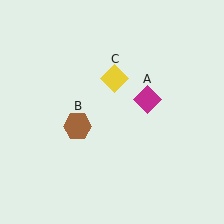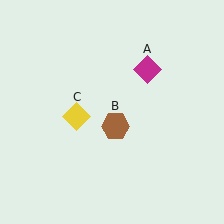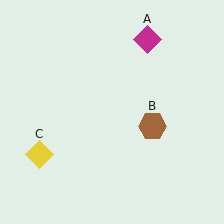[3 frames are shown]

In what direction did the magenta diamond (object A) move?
The magenta diamond (object A) moved up.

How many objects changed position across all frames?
3 objects changed position: magenta diamond (object A), brown hexagon (object B), yellow diamond (object C).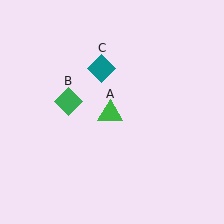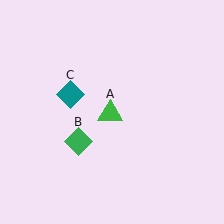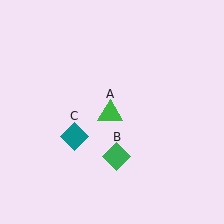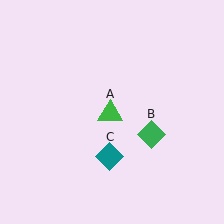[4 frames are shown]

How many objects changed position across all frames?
2 objects changed position: green diamond (object B), teal diamond (object C).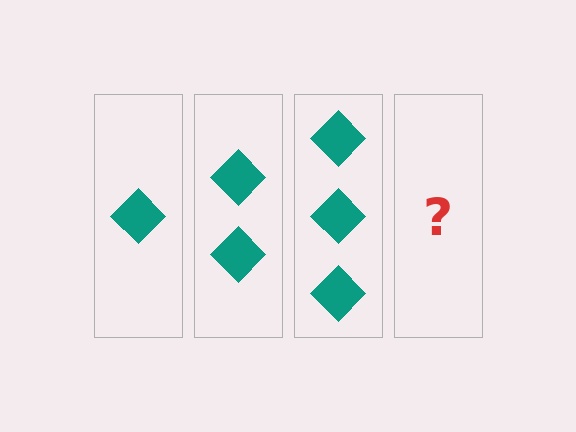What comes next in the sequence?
The next element should be 4 diamonds.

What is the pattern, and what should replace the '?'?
The pattern is that each step adds one more diamond. The '?' should be 4 diamonds.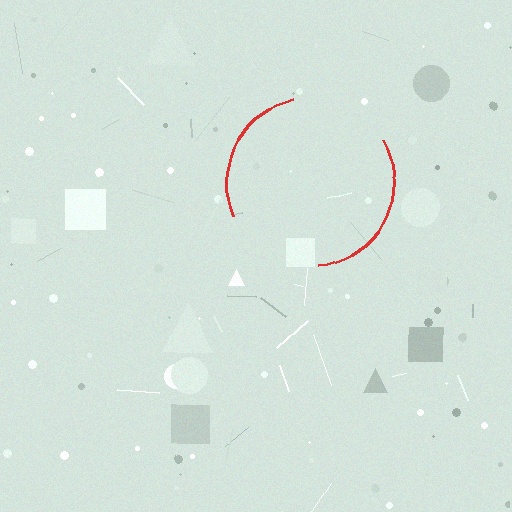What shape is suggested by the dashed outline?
The dashed outline suggests a circle.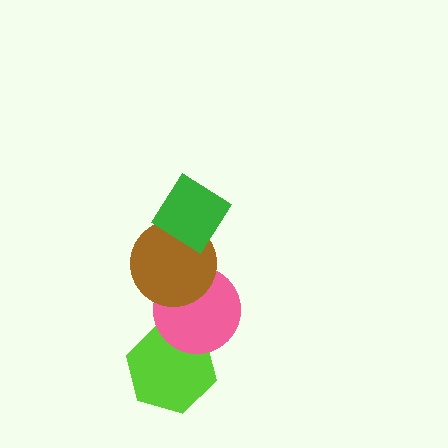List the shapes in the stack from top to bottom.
From top to bottom: the green diamond, the brown circle, the pink circle, the lime hexagon.